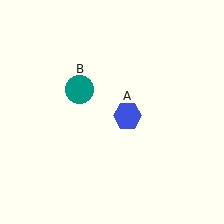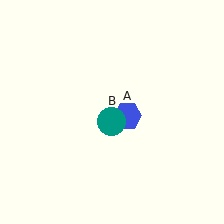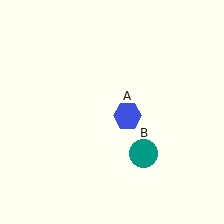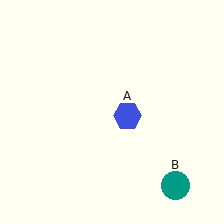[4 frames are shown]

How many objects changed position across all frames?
1 object changed position: teal circle (object B).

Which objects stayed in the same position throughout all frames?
Blue hexagon (object A) remained stationary.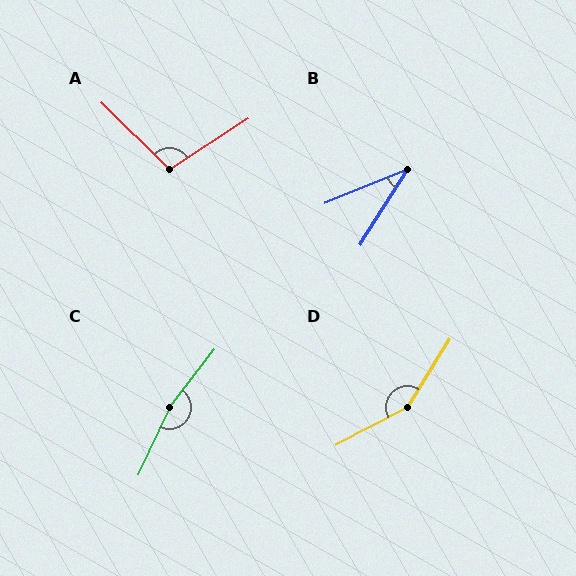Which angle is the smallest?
B, at approximately 36 degrees.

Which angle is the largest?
C, at approximately 167 degrees.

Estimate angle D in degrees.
Approximately 150 degrees.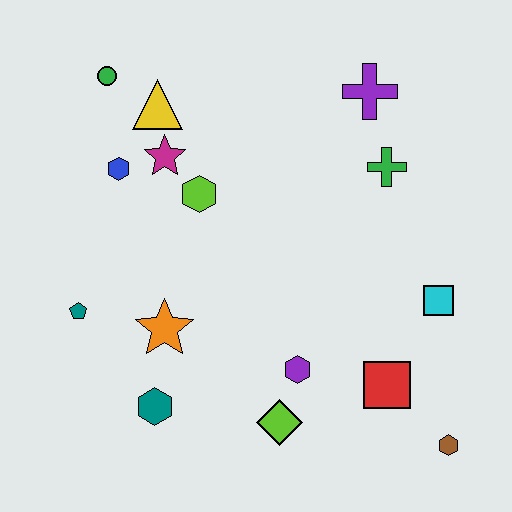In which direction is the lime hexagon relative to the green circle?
The lime hexagon is below the green circle.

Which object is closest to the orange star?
The teal hexagon is closest to the orange star.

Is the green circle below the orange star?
No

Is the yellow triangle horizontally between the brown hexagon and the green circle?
Yes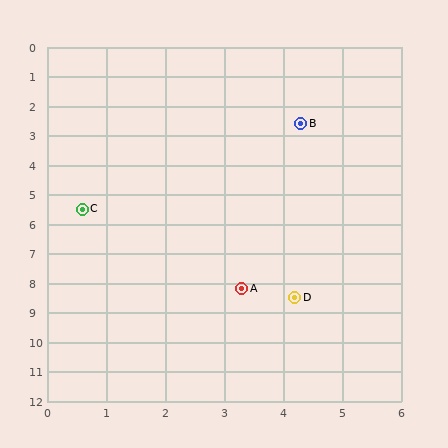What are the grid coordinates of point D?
Point D is at approximately (4.2, 8.5).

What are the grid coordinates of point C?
Point C is at approximately (0.6, 5.5).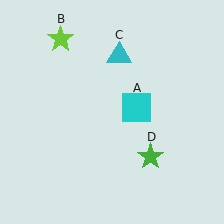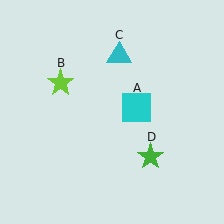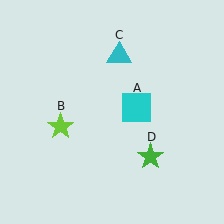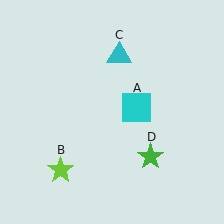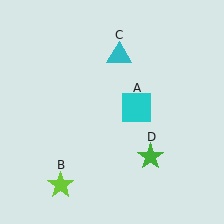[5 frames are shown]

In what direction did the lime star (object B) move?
The lime star (object B) moved down.